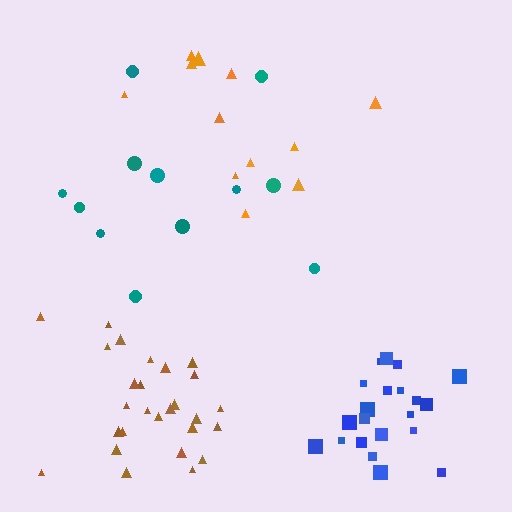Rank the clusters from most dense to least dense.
blue, brown, orange, teal.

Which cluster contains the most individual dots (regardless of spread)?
Brown (27).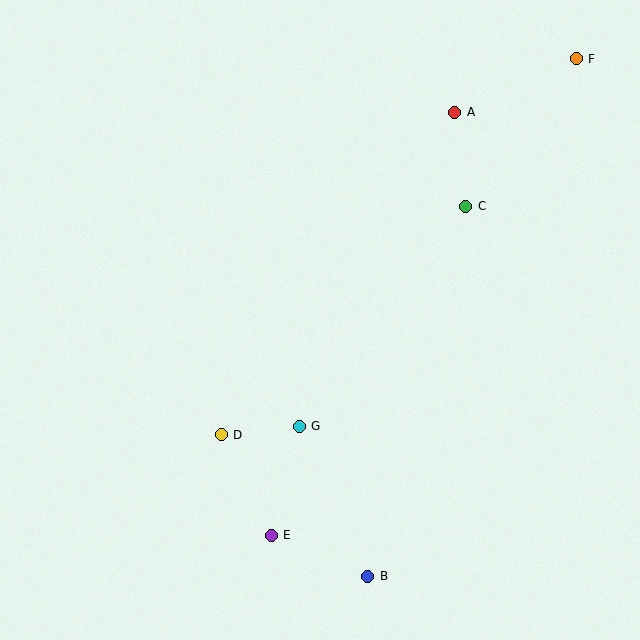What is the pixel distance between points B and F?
The distance between B and F is 558 pixels.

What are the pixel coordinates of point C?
Point C is at (466, 206).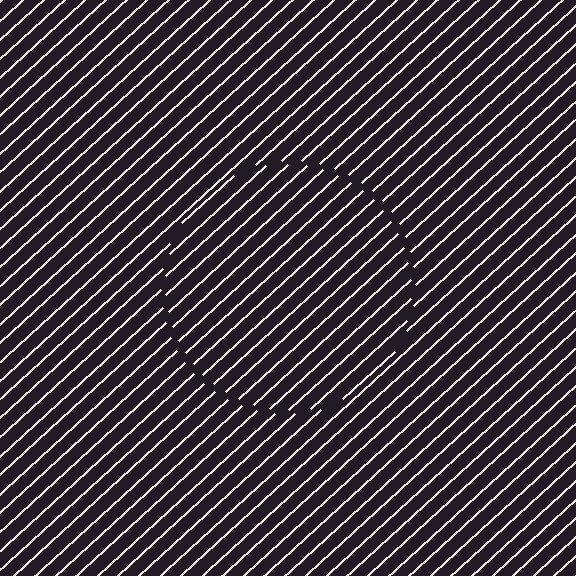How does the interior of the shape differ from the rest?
The interior of the shape contains the same grating, shifted by half a period — the contour is defined by the phase discontinuity where line-ends from the inner and outer gratings abut.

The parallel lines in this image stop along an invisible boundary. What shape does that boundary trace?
An illusory circle. The interior of the shape contains the same grating, shifted by half a period — the contour is defined by the phase discontinuity where line-ends from the inner and outer gratings abut.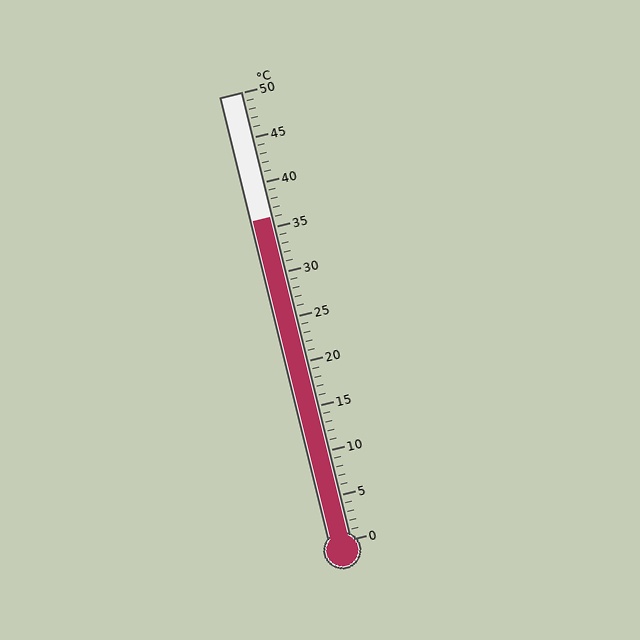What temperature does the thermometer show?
The thermometer shows approximately 36°C.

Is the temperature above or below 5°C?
The temperature is above 5°C.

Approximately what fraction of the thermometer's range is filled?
The thermometer is filled to approximately 70% of its range.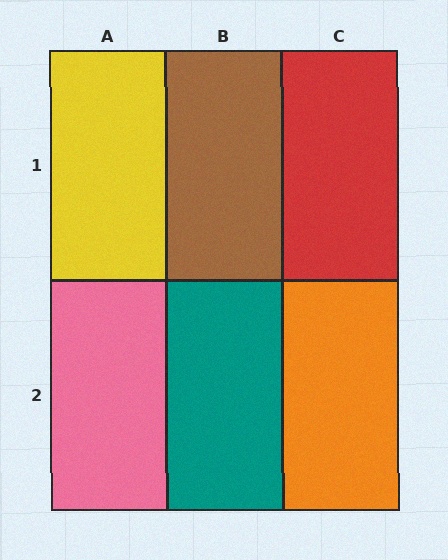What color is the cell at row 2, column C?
Orange.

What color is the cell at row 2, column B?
Teal.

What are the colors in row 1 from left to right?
Yellow, brown, red.